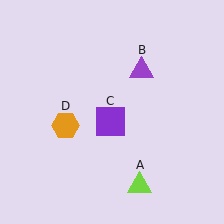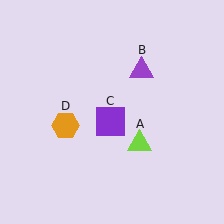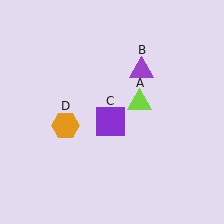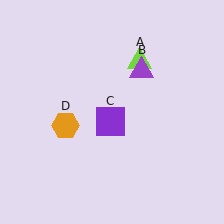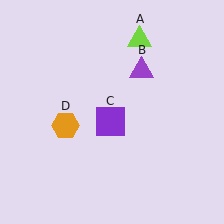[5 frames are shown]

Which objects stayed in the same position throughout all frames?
Purple triangle (object B) and purple square (object C) and orange hexagon (object D) remained stationary.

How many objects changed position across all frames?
1 object changed position: lime triangle (object A).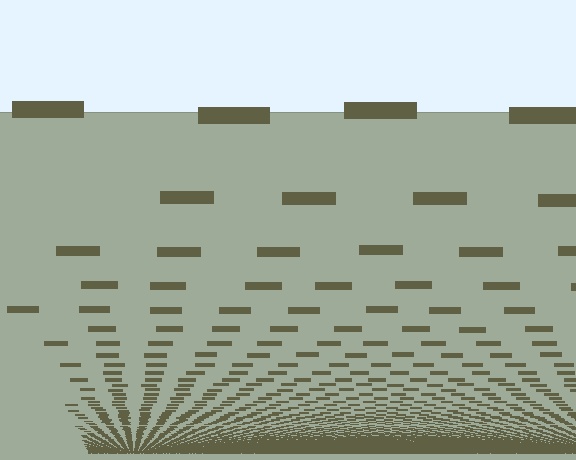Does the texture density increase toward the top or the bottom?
Density increases toward the bottom.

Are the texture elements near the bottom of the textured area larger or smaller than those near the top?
Smaller. The gradient is inverted — elements near the bottom are smaller and denser.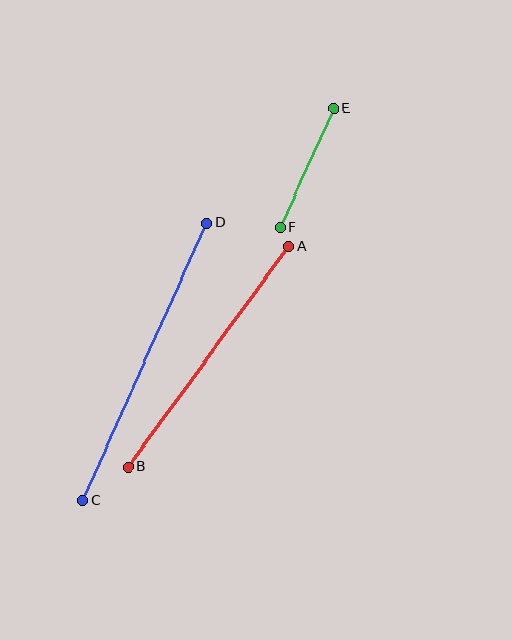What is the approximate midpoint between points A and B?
The midpoint is at approximately (208, 356) pixels.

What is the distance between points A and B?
The distance is approximately 273 pixels.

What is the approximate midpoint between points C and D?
The midpoint is at approximately (145, 362) pixels.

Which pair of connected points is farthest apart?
Points C and D are farthest apart.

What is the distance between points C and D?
The distance is approximately 304 pixels.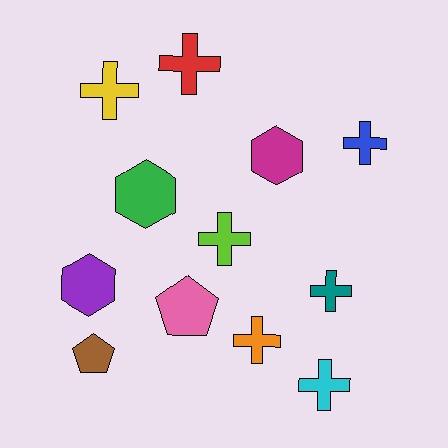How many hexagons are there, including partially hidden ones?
There are 3 hexagons.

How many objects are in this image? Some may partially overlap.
There are 12 objects.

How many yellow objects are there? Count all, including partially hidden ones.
There is 1 yellow object.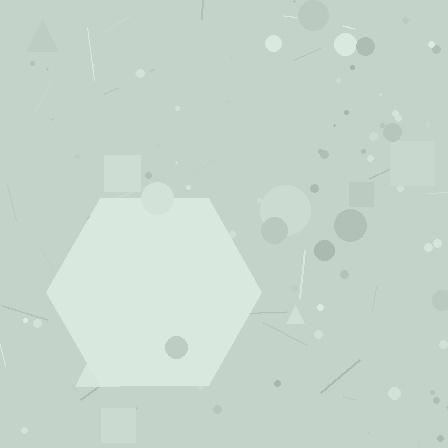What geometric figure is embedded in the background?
A hexagon is embedded in the background.